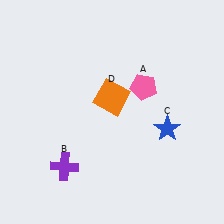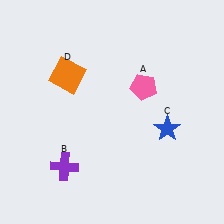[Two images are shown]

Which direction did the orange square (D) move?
The orange square (D) moved left.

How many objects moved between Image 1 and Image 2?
1 object moved between the two images.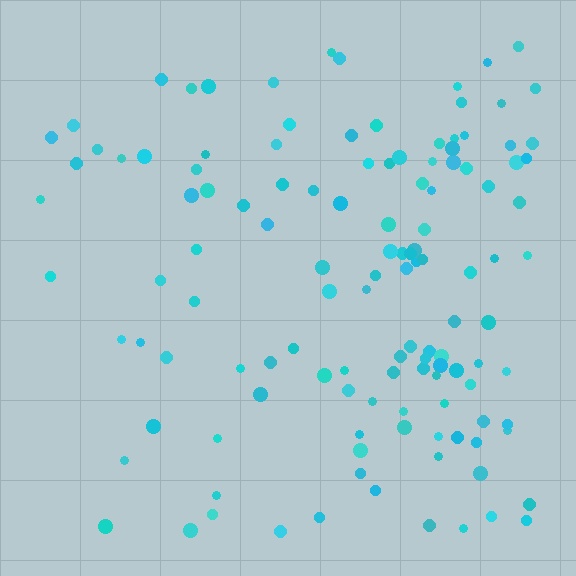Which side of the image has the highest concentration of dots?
The right.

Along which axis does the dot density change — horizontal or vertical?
Horizontal.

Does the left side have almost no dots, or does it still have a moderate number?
Still a moderate number, just noticeably fewer than the right.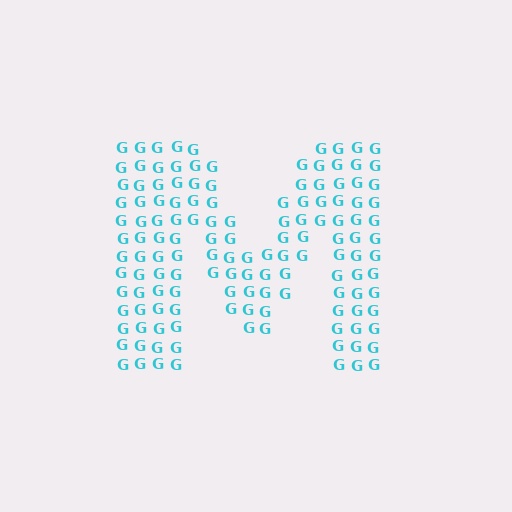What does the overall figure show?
The overall figure shows the letter M.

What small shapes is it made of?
It is made of small letter G's.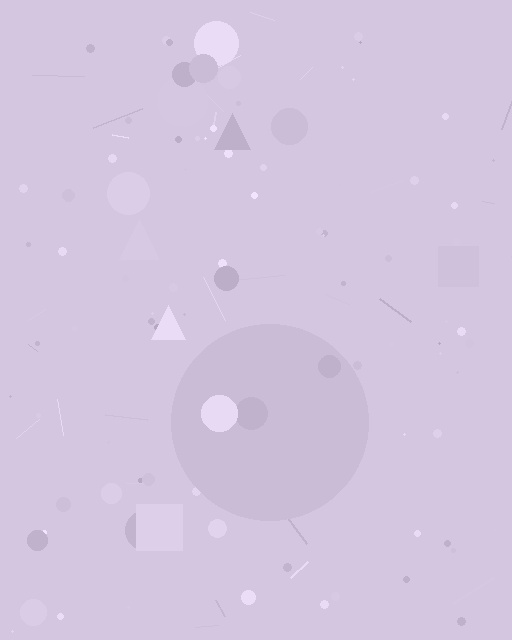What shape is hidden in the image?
A circle is hidden in the image.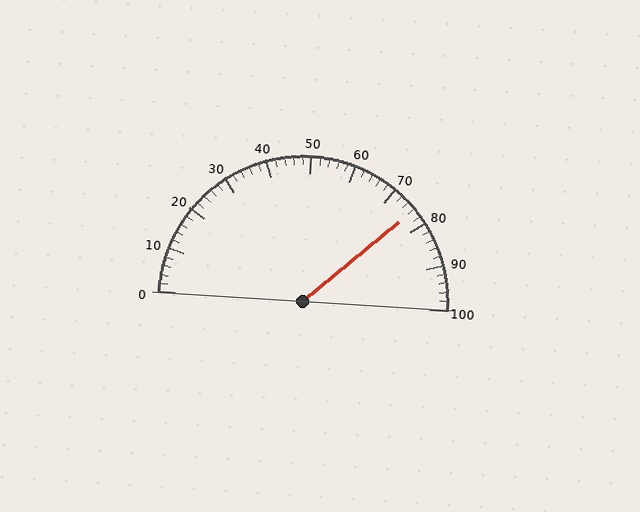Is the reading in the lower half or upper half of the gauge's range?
The reading is in the upper half of the range (0 to 100).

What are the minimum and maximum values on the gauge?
The gauge ranges from 0 to 100.